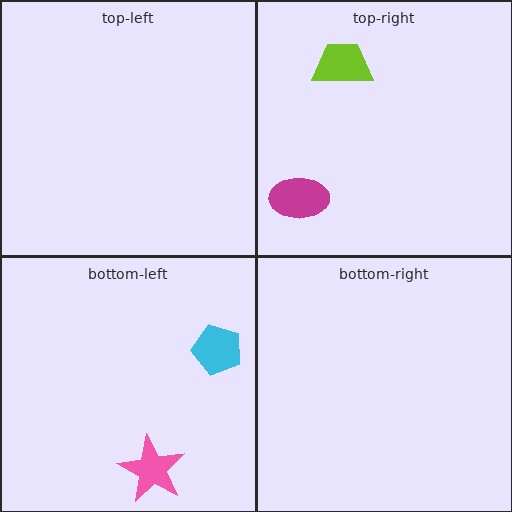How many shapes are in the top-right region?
2.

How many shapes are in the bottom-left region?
2.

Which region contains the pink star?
The bottom-left region.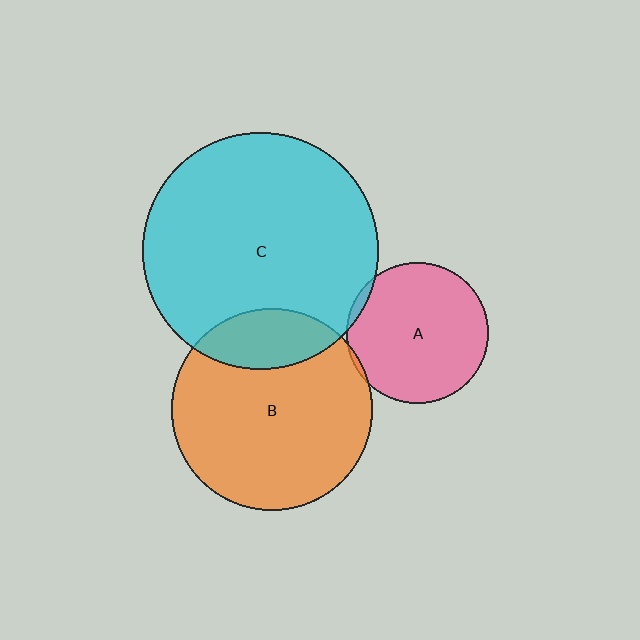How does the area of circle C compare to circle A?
Approximately 2.8 times.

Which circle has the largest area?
Circle C (cyan).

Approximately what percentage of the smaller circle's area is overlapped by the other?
Approximately 5%.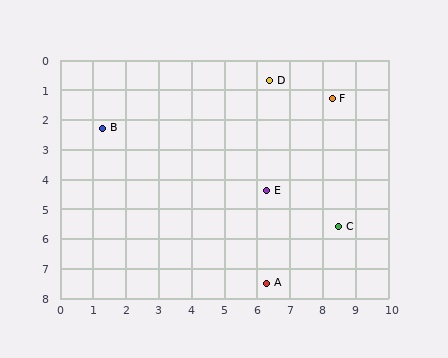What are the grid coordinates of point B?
Point B is at approximately (1.3, 2.3).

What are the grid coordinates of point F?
Point F is at approximately (8.3, 1.3).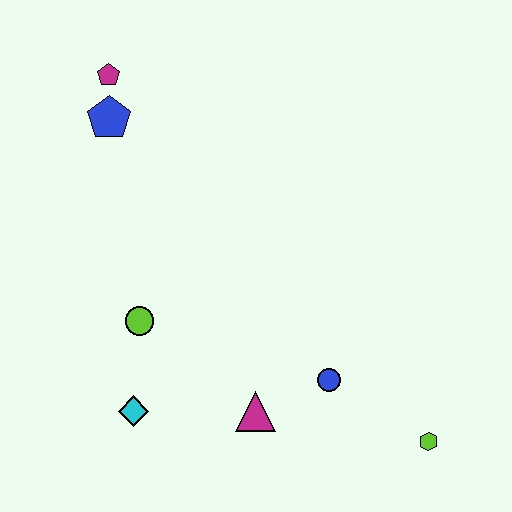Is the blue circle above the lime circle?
No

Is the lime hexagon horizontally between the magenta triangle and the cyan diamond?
No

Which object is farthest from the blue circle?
The magenta pentagon is farthest from the blue circle.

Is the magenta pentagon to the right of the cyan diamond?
No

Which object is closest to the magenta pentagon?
The blue pentagon is closest to the magenta pentagon.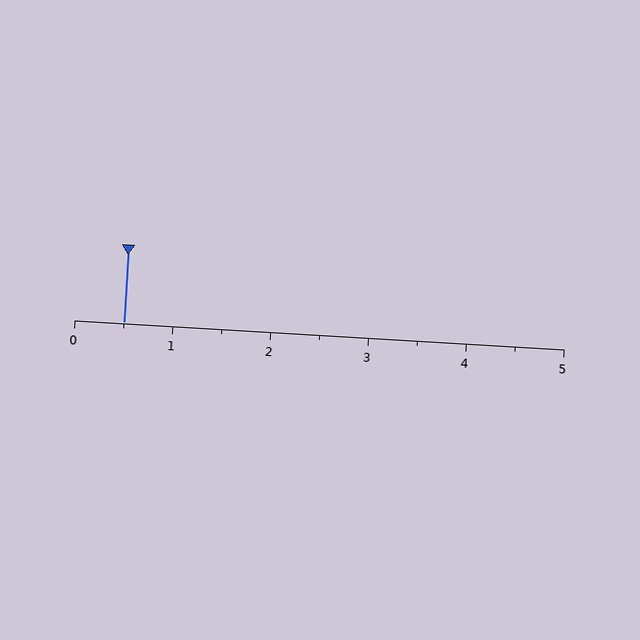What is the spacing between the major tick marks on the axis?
The major ticks are spaced 1 apart.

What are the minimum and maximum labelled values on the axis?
The axis runs from 0 to 5.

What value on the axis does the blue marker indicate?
The marker indicates approximately 0.5.